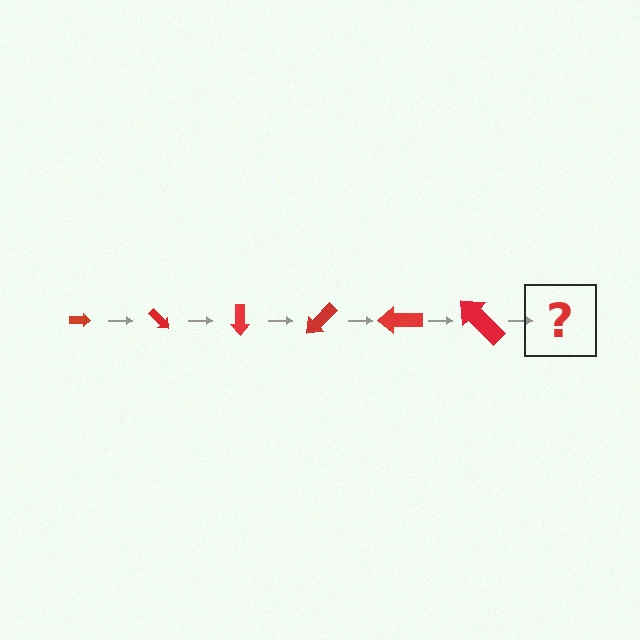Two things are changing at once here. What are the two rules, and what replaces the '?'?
The two rules are that the arrow grows larger each step and it rotates 45 degrees each step. The '?' should be an arrow, larger than the previous one and rotated 270 degrees from the start.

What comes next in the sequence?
The next element should be an arrow, larger than the previous one and rotated 270 degrees from the start.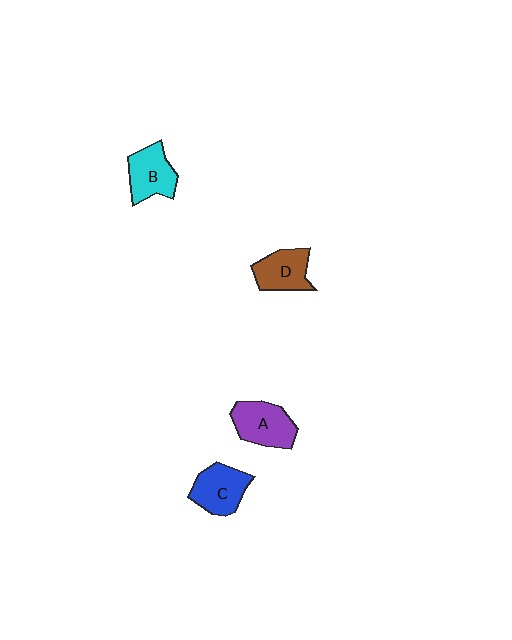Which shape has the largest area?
Shape A (purple).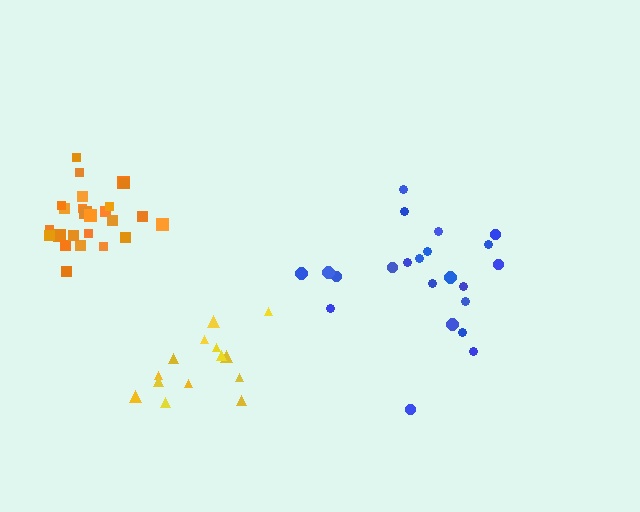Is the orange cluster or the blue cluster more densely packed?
Orange.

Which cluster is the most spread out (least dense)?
Blue.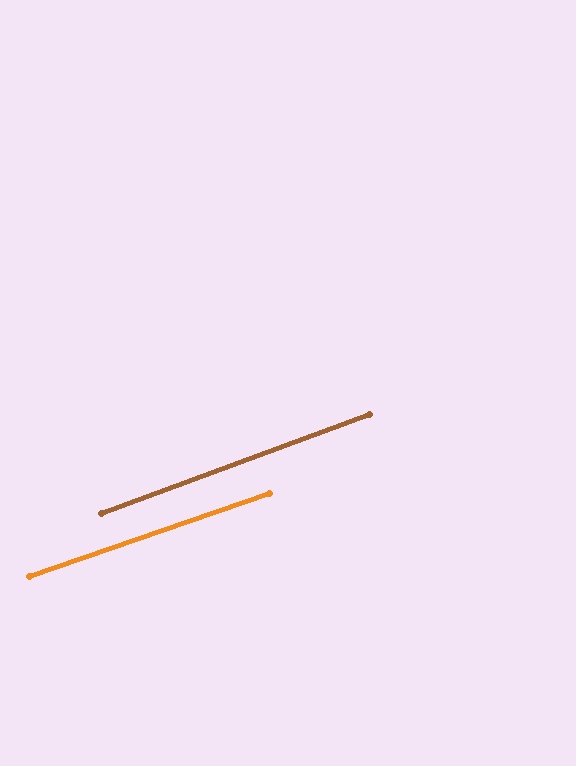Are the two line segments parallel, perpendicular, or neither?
Parallel — their directions differ by only 1.2°.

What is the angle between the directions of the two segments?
Approximately 1 degree.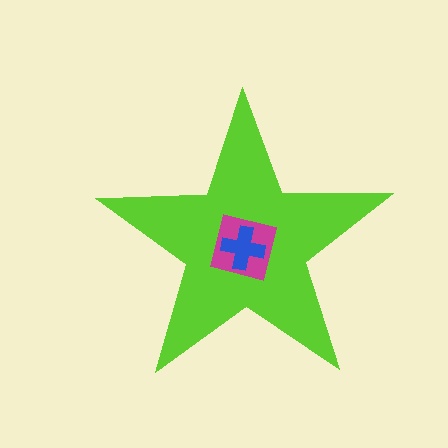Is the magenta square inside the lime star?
Yes.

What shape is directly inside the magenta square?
The blue cross.